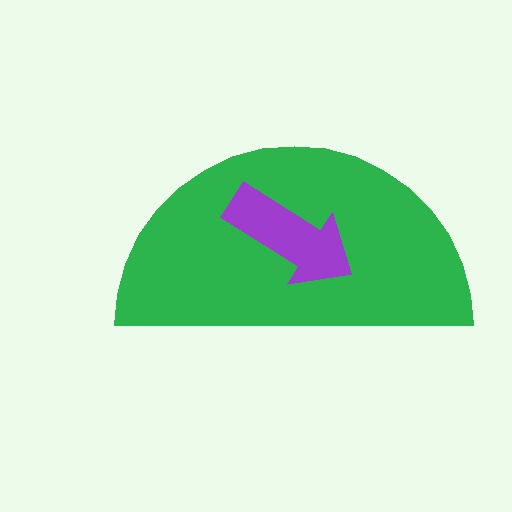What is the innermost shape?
The purple arrow.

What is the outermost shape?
The green semicircle.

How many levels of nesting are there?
2.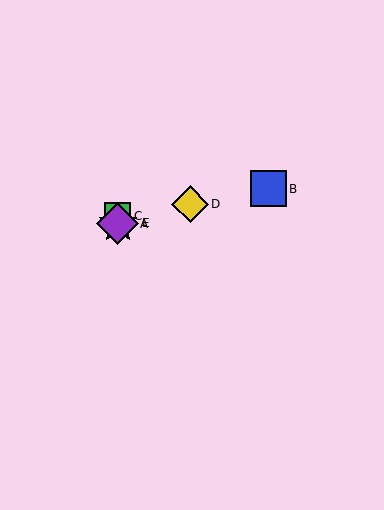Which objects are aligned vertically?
Objects A, C, E are aligned vertically.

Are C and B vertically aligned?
No, C is at x≈118 and B is at x≈269.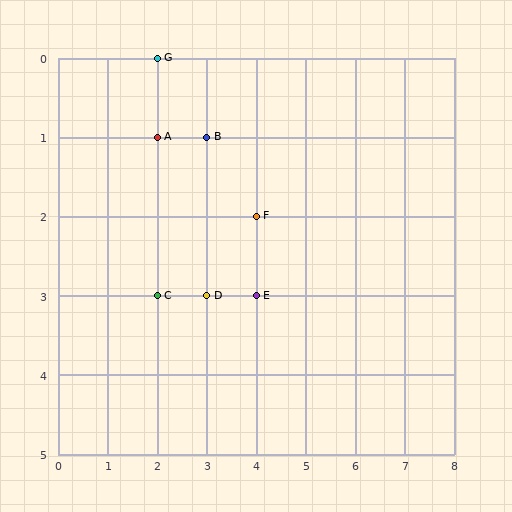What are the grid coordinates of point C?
Point C is at grid coordinates (2, 3).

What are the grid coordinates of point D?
Point D is at grid coordinates (3, 3).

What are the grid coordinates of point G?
Point G is at grid coordinates (2, 0).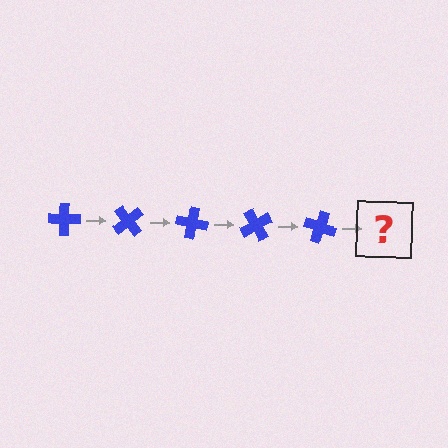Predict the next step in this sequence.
The next step is a blue cross rotated 250 degrees.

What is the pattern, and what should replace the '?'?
The pattern is that the cross rotates 50 degrees each step. The '?' should be a blue cross rotated 250 degrees.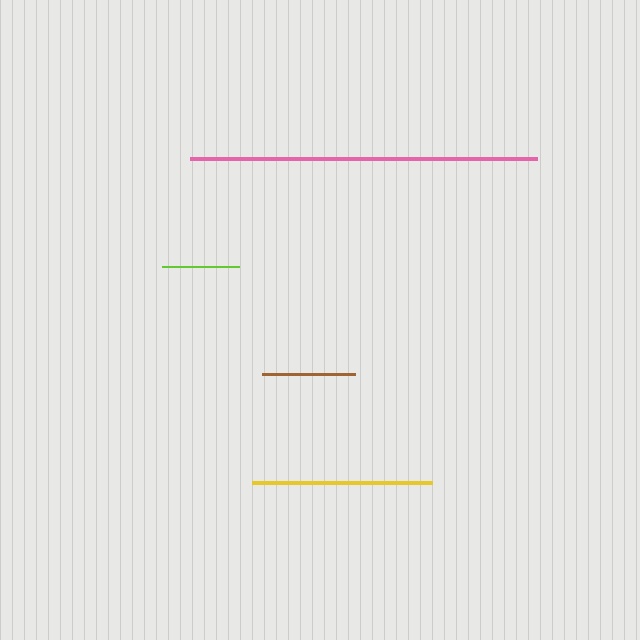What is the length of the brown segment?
The brown segment is approximately 93 pixels long.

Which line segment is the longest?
The pink line is the longest at approximately 347 pixels.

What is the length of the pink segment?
The pink segment is approximately 347 pixels long.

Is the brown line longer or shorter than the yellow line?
The yellow line is longer than the brown line.